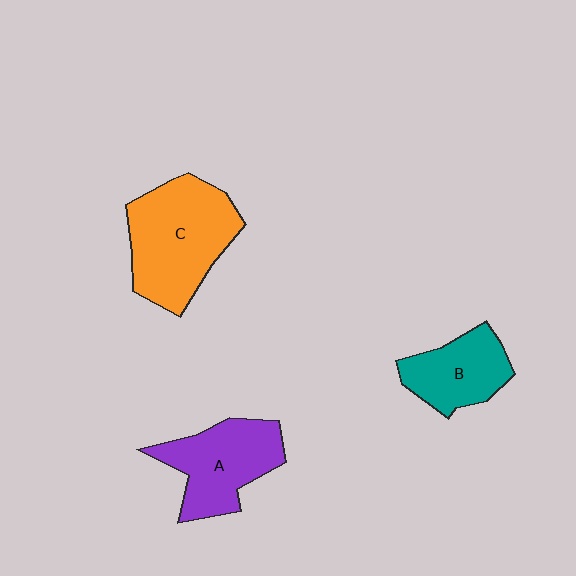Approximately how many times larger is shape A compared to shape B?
Approximately 1.3 times.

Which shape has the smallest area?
Shape B (teal).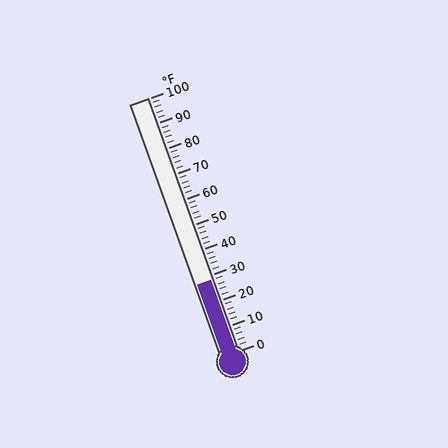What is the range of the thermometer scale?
The thermometer scale ranges from 0°F to 100°F.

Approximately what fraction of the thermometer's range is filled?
The thermometer is filled to approximately 30% of its range.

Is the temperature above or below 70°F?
The temperature is below 70°F.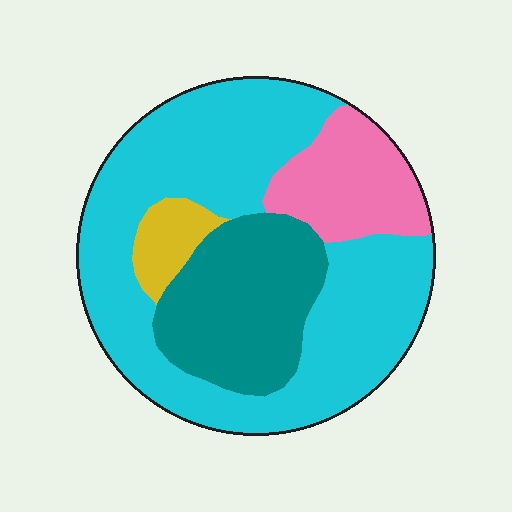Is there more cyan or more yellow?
Cyan.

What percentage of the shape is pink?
Pink takes up about one eighth (1/8) of the shape.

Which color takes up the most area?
Cyan, at roughly 55%.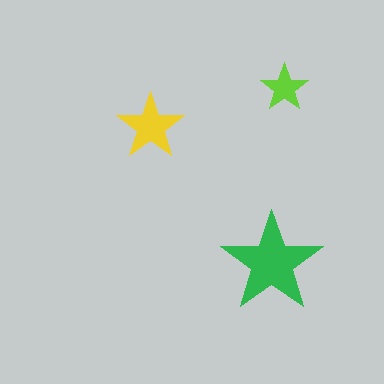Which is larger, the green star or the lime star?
The green one.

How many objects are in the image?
There are 3 objects in the image.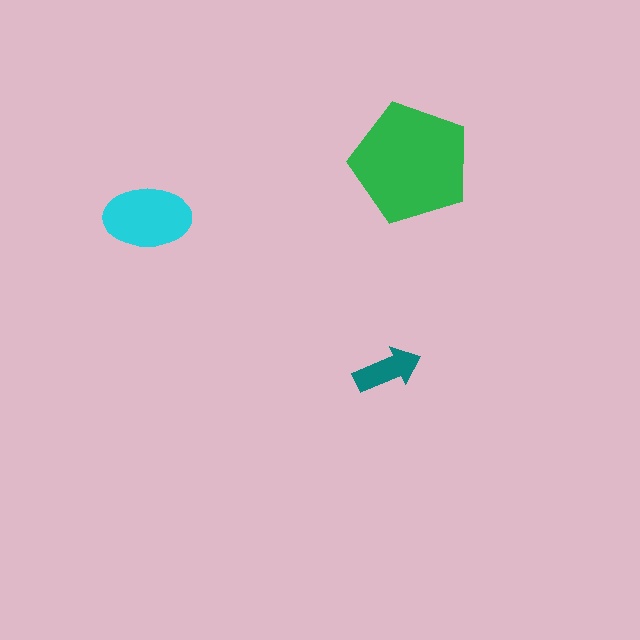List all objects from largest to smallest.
The green pentagon, the cyan ellipse, the teal arrow.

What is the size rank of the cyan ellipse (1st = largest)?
2nd.